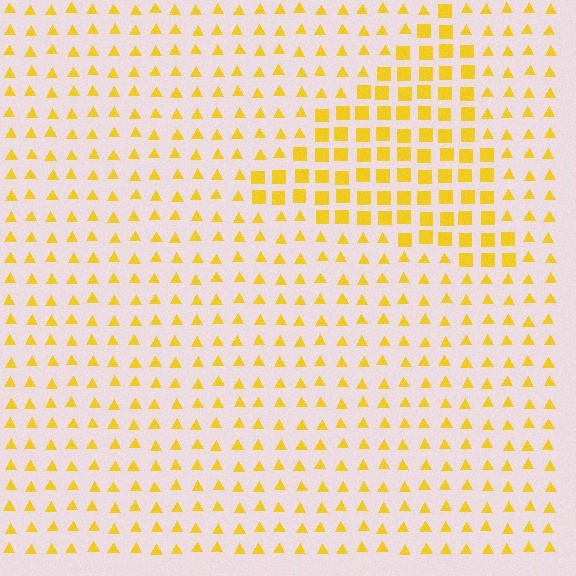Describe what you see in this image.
The image is filled with small yellow elements arranged in a uniform grid. A triangle-shaped region contains squares, while the surrounding area contains triangles. The boundary is defined purely by the change in element shape.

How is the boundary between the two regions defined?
The boundary is defined by a change in element shape: squares inside vs. triangles outside. All elements share the same color and spacing.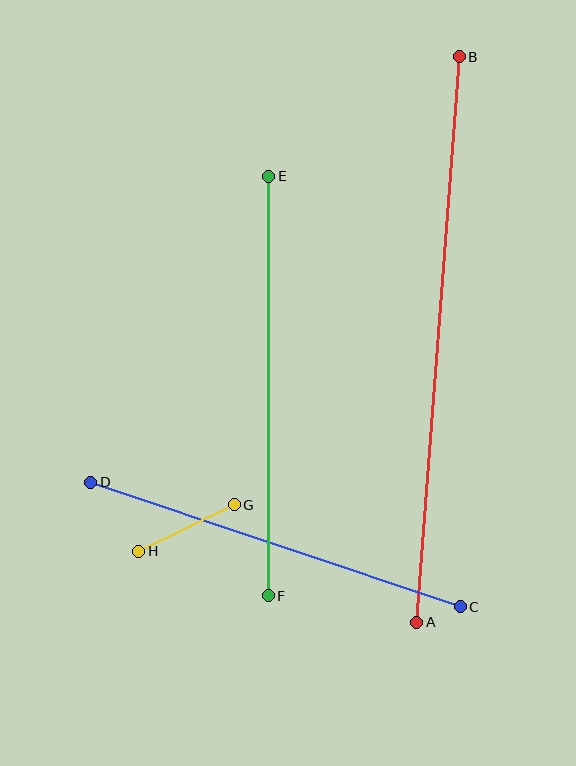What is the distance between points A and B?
The distance is approximately 567 pixels.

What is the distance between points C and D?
The distance is approximately 390 pixels.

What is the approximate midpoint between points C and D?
The midpoint is at approximately (275, 544) pixels.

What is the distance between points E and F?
The distance is approximately 420 pixels.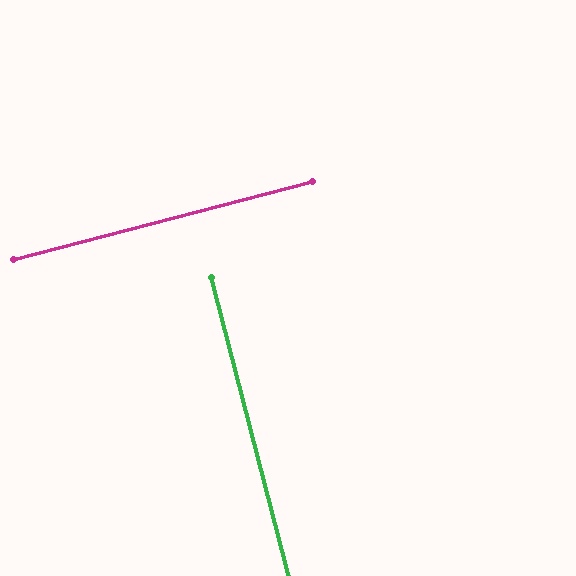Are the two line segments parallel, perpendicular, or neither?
Perpendicular — they meet at approximately 90°.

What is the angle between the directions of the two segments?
Approximately 90 degrees.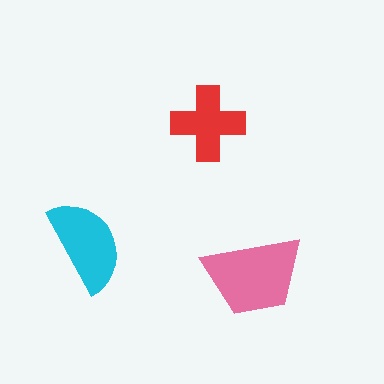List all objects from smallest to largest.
The red cross, the cyan semicircle, the pink trapezoid.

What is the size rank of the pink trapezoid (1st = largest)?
1st.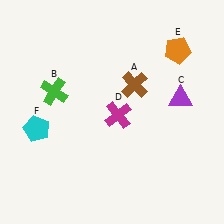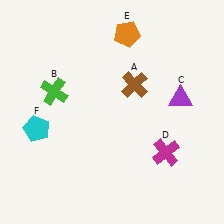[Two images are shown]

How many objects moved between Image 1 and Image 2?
2 objects moved between the two images.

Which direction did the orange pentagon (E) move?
The orange pentagon (E) moved left.